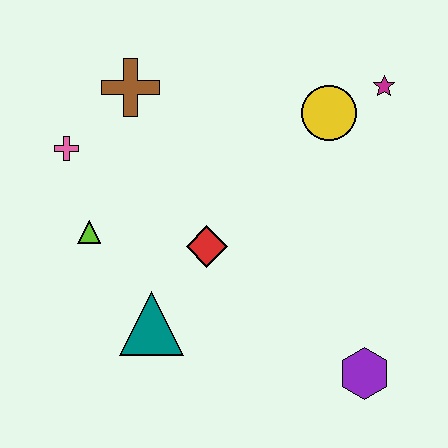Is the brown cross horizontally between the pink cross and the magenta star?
Yes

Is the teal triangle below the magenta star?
Yes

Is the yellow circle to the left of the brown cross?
No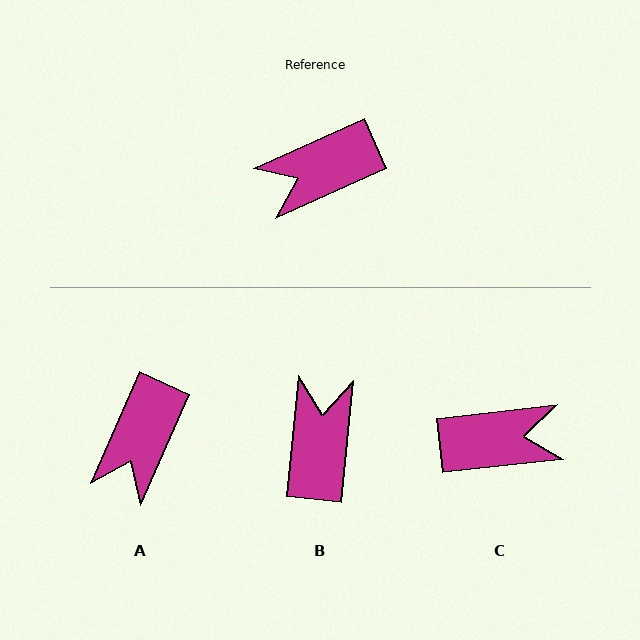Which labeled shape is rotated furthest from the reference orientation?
C, about 162 degrees away.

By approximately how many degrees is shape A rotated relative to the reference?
Approximately 42 degrees counter-clockwise.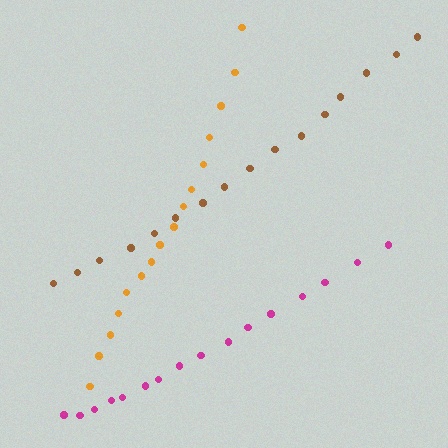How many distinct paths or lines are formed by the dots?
There are 3 distinct paths.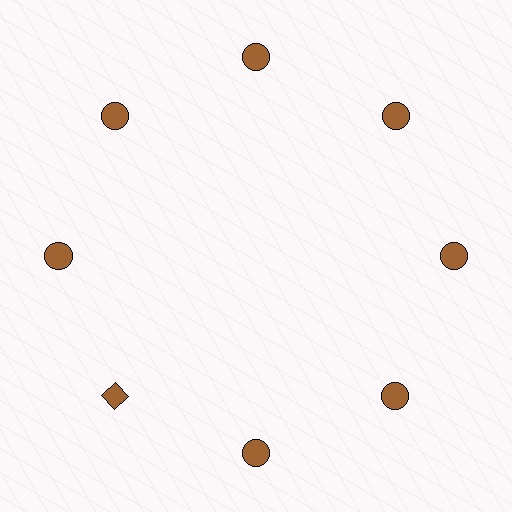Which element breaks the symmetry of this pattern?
The brown diamond at roughly the 8 o'clock position breaks the symmetry. All other shapes are brown circles.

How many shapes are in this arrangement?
There are 8 shapes arranged in a ring pattern.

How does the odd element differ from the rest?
It has a different shape: diamond instead of circle.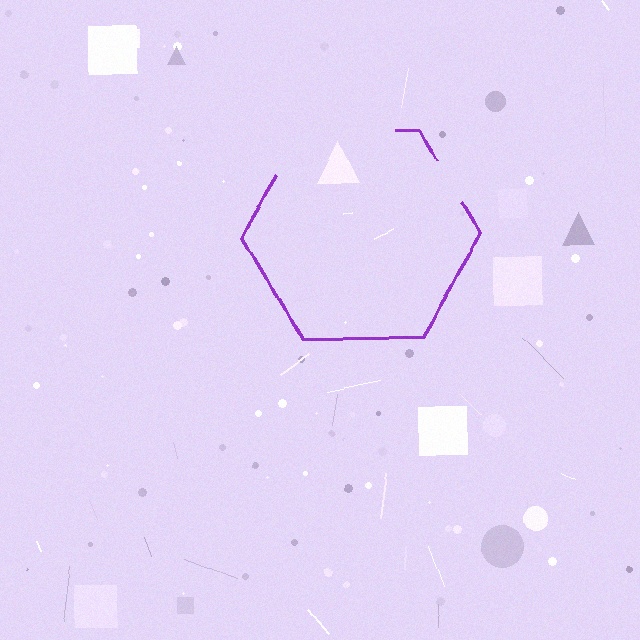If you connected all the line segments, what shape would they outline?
They would outline a hexagon.